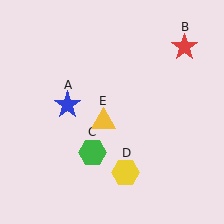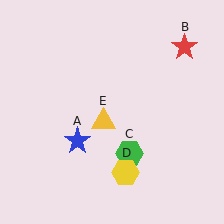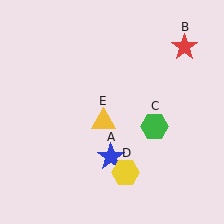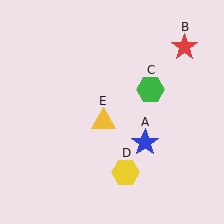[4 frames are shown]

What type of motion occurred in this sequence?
The blue star (object A), green hexagon (object C) rotated counterclockwise around the center of the scene.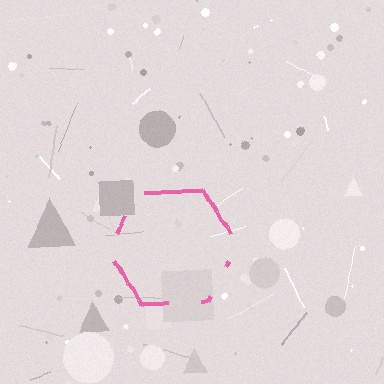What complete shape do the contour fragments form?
The contour fragments form a hexagon.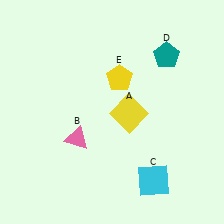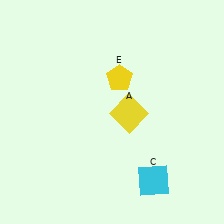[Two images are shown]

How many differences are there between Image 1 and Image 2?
There are 2 differences between the two images.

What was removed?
The pink triangle (B), the teal pentagon (D) were removed in Image 2.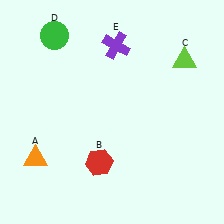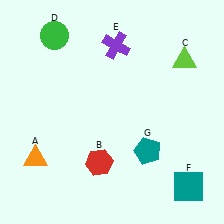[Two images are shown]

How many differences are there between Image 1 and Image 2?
There are 2 differences between the two images.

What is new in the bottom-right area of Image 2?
A teal square (F) was added in the bottom-right area of Image 2.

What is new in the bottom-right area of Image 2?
A teal pentagon (G) was added in the bottom-right area of Image 2.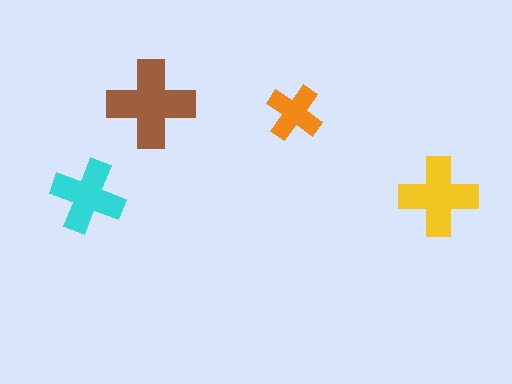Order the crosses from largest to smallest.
the brown one, the yellow one, the cyan one, the orange one.